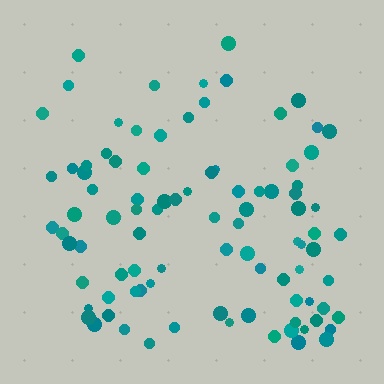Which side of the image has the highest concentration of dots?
The bottom.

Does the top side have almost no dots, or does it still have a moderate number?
Still a moderate number, just noticeably fewer than the bottom.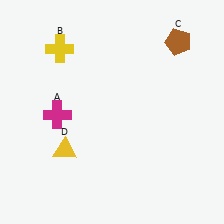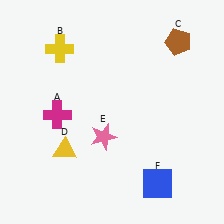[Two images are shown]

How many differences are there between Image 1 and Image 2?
There are 2 differences between the two images.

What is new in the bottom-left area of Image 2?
A pink star (E) was added in the bottom-left area of Image 2.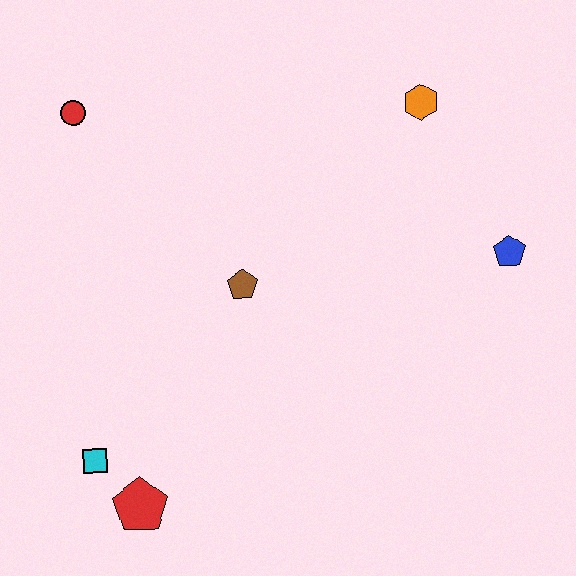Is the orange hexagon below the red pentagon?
No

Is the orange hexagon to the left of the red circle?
No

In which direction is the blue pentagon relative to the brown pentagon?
The blue pentagon is to the right of the brown pentagon.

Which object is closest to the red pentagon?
The cyan square is closest to the red pentagon.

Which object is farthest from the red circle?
The blue pentagon is farthest from the red circle.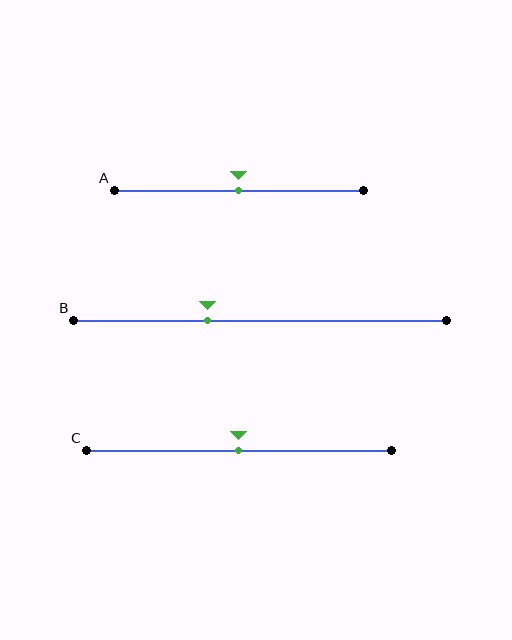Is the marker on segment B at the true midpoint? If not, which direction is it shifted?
No, the marker on segment B is shifted to the left by about 14% of the segment length.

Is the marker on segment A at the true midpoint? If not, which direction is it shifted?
Yes, the marker on segment A is at the true midpoint.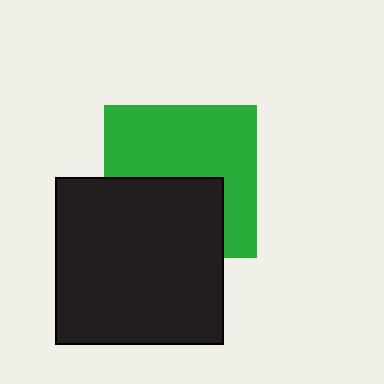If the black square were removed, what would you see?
You would see the complete green square.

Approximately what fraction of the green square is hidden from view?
Roughly 41% of the green square is hidden behind the black square.